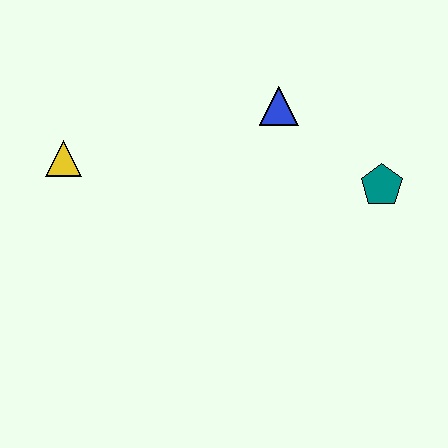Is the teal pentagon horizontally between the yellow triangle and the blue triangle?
No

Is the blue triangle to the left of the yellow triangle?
No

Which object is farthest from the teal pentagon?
The yellow triangle is farthest from the teal pentagon.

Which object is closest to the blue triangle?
The teal pentagon is closest to the blue triangle.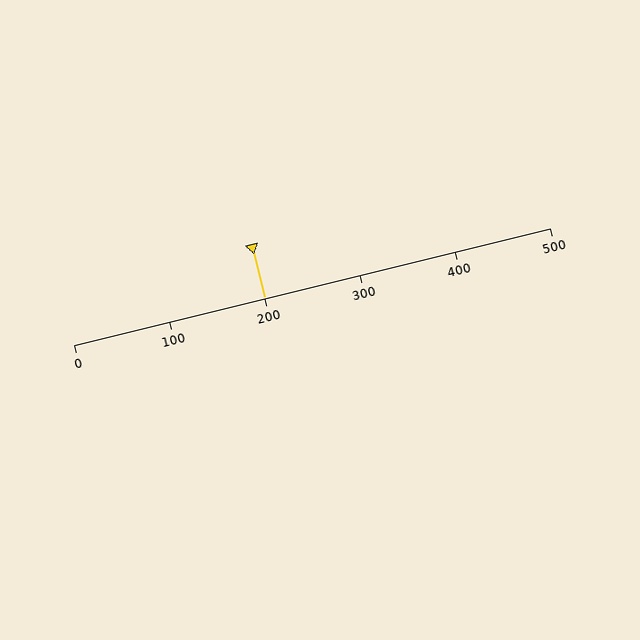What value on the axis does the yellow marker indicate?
The marker indicates approximately 200.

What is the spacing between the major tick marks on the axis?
The major ticks are spaced 100 apart.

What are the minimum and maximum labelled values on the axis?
The axis runs from 0 to 500.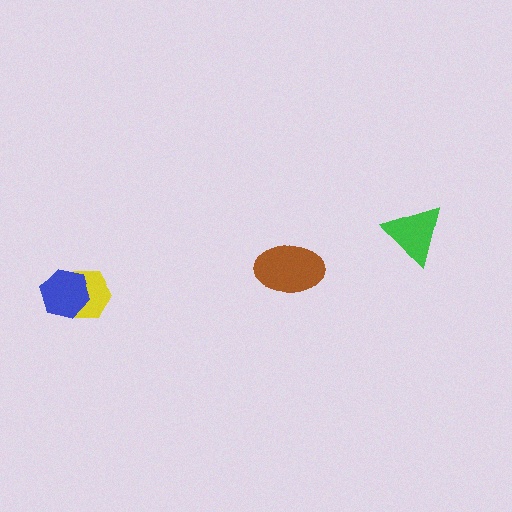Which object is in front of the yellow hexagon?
The blue hexagon is in front of the yellow hexagon.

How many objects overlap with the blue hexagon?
1 object overlaps with the blue hexagon.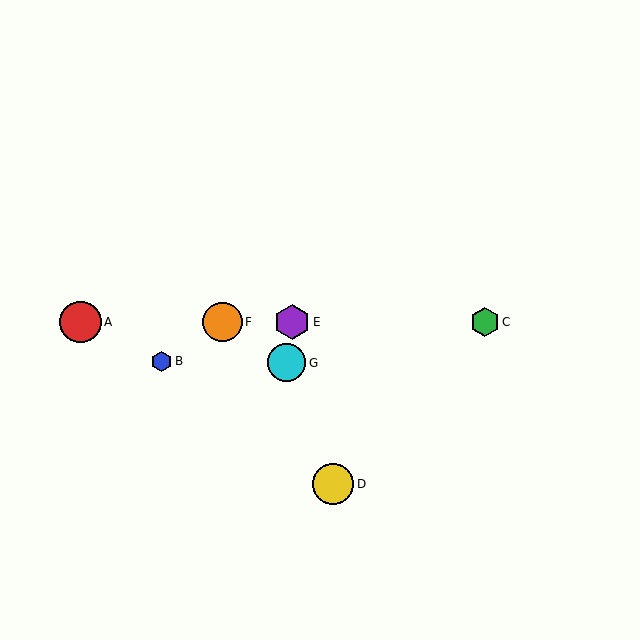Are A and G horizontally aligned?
No, A is at y≈322 and G is at y≈363.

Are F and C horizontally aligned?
Yes, both are at y≈322.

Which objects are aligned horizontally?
Objects A, C, E, F are aligned horizontally.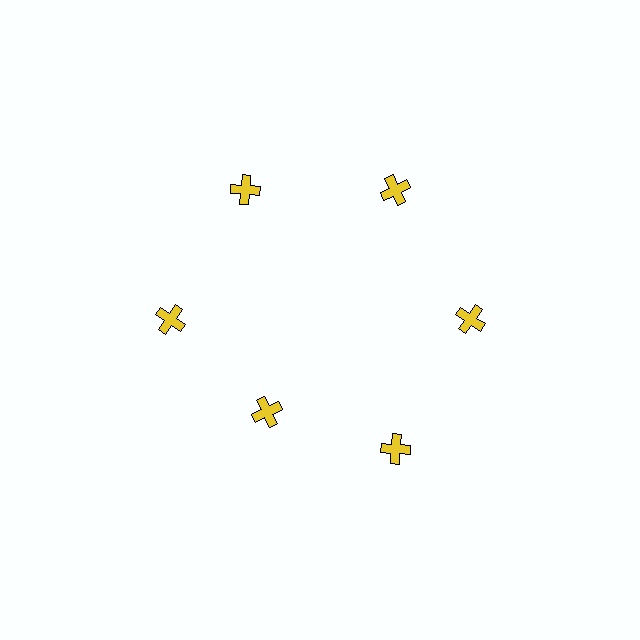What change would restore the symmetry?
The symmetry would be restored by moving it outward, back onto the ring so that all 6 crosses sit at equal angles and equal distance from the center.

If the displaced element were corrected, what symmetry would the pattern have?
It would have 6-fold rotational symmetry — the pattern would map onto itself every 60 degrees.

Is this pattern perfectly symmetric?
No. The 6 yellow crosses are arranged in a ring, but one element near the 7 o'clock position is pulled inward toward the center, breaking the 6-fold rotational symmetry.